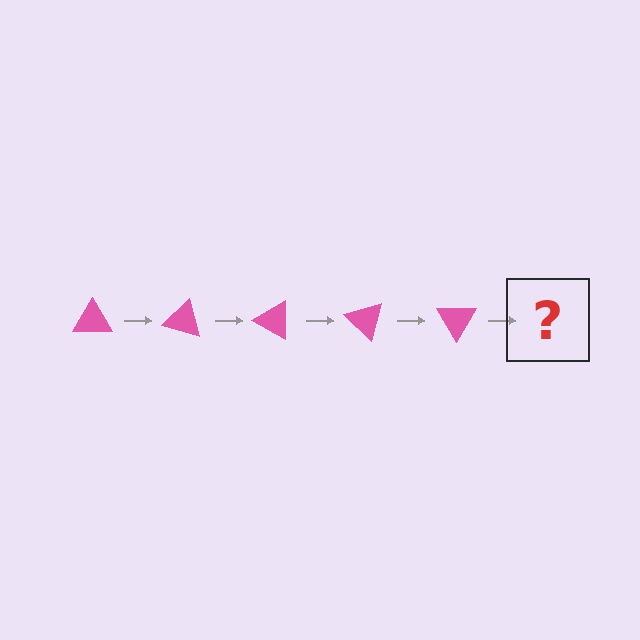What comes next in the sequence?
The next element should be a pink triangle rotated 75 degrees.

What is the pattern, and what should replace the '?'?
The pattern is that the triangle rotates 15 degrees each step. The '?' should be a pink triangle rotated 75 degrees.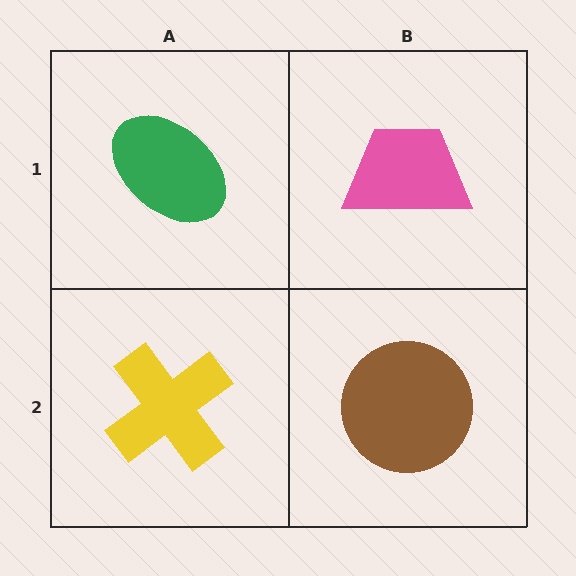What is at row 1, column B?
A pink trapezoid.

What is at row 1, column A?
A green ellipse.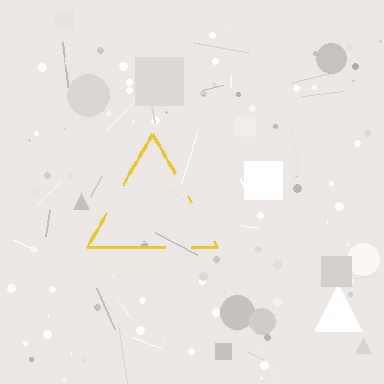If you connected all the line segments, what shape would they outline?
They would outline a triangle.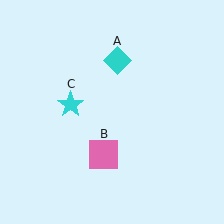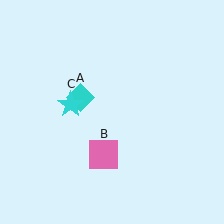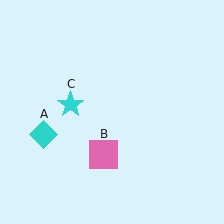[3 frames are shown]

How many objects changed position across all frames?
1 object changed position: cyan diamond (object A).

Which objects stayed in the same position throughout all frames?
Pink square (object B) and cyan star (object C) remained stationary.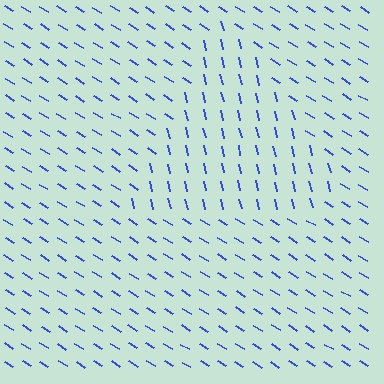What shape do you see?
I see a triangle.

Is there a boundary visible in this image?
Yes, there is a texture boundary formed by a change in line orientation.